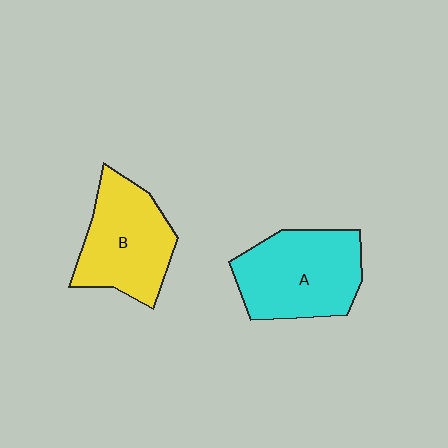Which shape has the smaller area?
Shape B (yellow).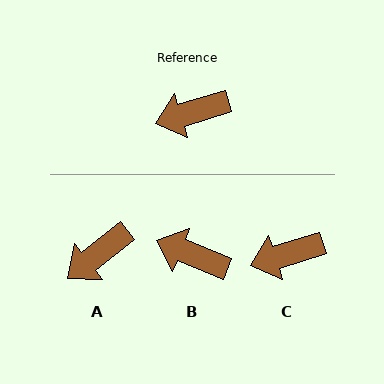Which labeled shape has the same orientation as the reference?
C.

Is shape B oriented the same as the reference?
No, it is off by about 39 degrees.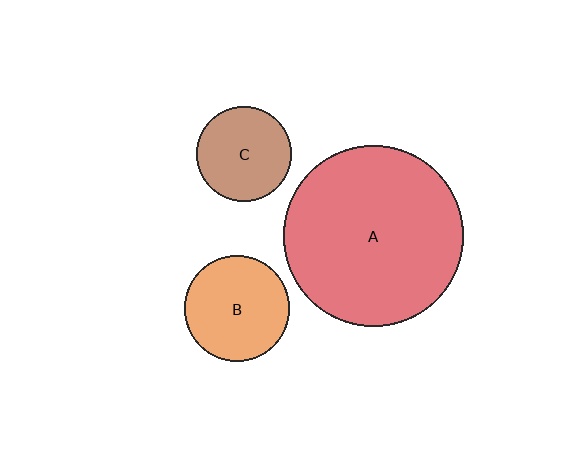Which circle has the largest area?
Circle A (red).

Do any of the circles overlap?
No, none of the circles overlap.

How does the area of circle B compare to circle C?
Approximately 1.2 times.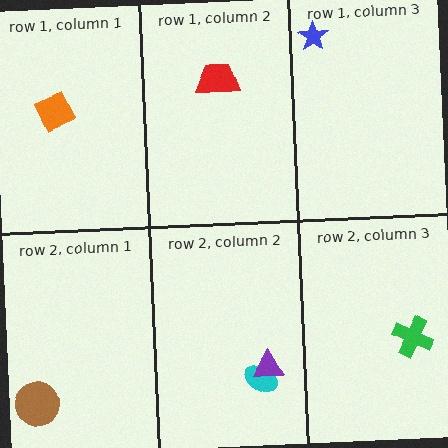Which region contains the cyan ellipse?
The row 2, column 2 region.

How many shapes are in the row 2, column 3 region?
1.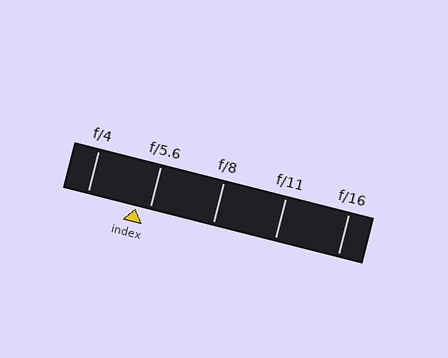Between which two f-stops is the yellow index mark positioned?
The index mark is between f/4 and f/5.6.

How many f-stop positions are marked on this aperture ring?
There are 5 f-stop positions marked.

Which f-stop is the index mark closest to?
The index mark is closest to f/5.6.